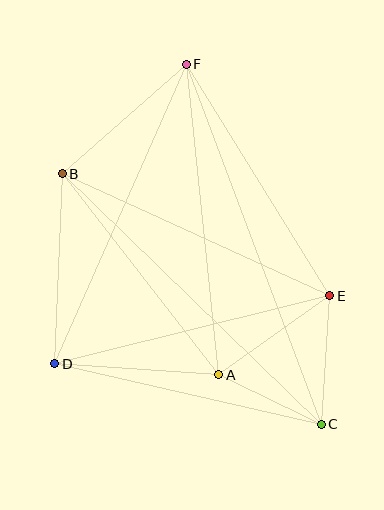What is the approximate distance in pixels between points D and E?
The distance between D and E is approximately 283 pixels.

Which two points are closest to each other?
Points A and C are closest to each other.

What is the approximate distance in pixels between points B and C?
The distance between B and C is approximately 360 pixels.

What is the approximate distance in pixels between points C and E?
The distance between C and E is approximately 129 pixels.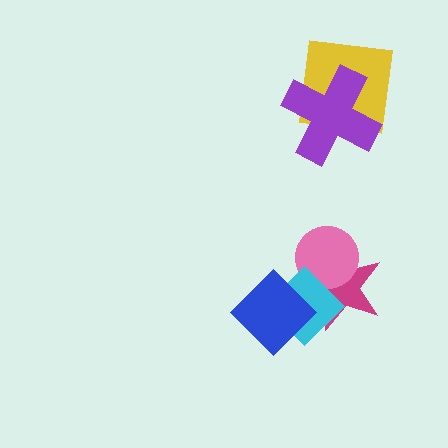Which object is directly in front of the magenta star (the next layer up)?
The pink circle is directly in front of the magenta star.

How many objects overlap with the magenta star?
3 objects overlap with the magenta star.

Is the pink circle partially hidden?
Yes, it is partially covered by another shape.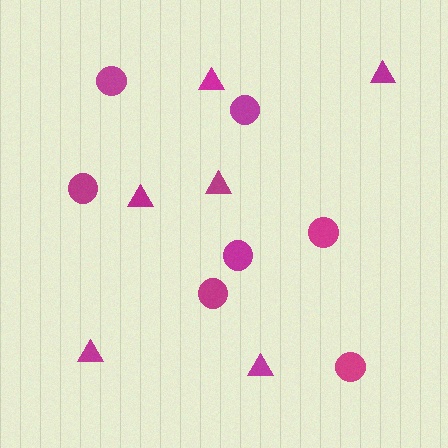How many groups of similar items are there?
There are 2 groups: one group of circles (7) and one group of triangles (6).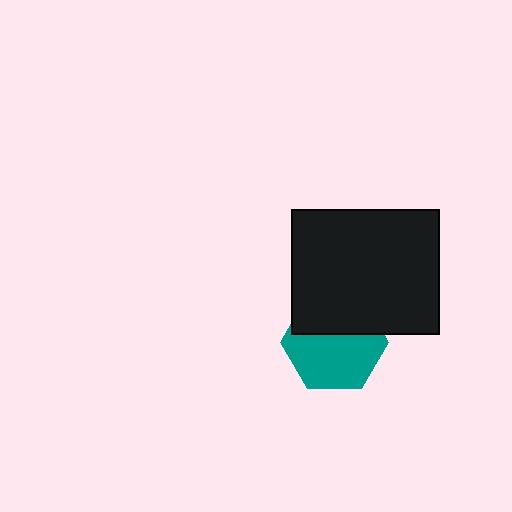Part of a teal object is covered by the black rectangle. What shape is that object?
It is a hexagon.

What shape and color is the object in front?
The object in front is a black rectangle.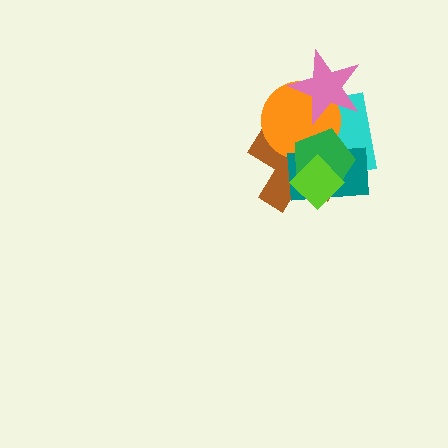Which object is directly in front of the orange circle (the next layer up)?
The teal rectangle is directly in front of the orange circle.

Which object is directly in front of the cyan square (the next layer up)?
The brown cross is directly in front of the cyan square.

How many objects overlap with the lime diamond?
4 objects overlap with the lime diamond.